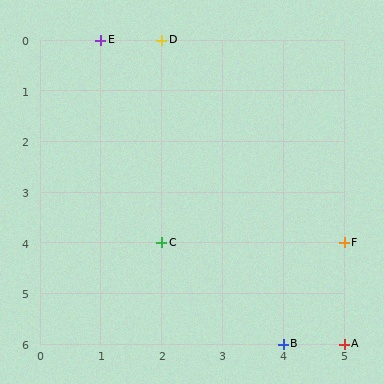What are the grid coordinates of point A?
Point A is at grid coordinates (5, 6).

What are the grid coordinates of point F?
Point F is at grid coordinates (5, 4).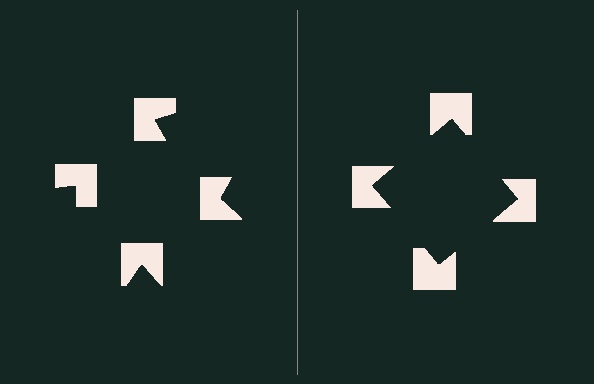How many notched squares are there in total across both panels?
8 — 4 on each side.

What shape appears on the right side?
An illusory square.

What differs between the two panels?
The notched squares are positioned identically on both sides; only the wedge orientations differ. On the right they align to a square; on the left they are misaligned.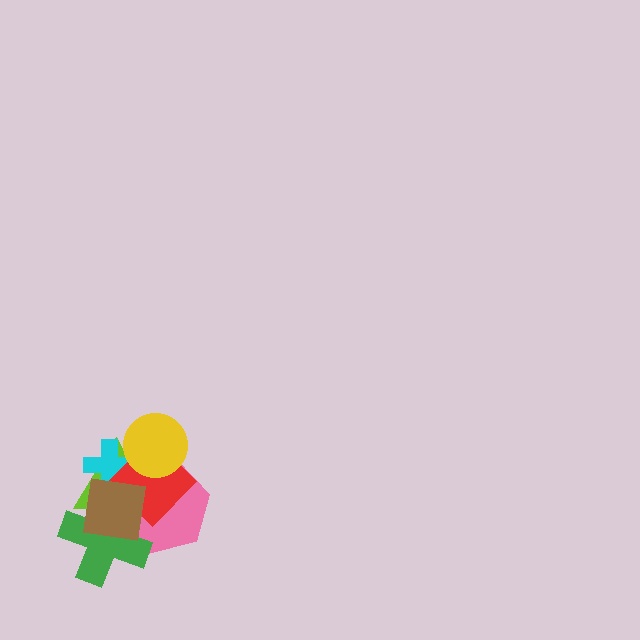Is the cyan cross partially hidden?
Yes, it is partially covered by another shape.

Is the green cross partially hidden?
Yes, it is partially covered by another shape.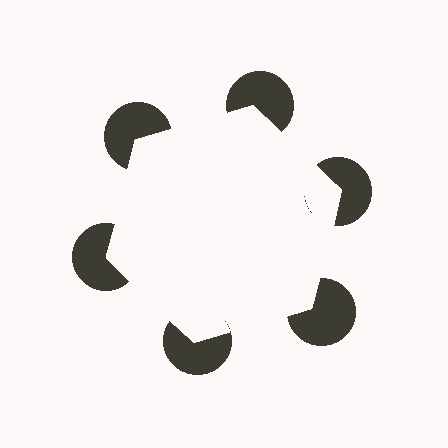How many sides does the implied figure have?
6 sides.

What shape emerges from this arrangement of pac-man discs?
An illusory hexagon — its edges are inferred from the aligned wedge cuts in the pac-man discs, not physically drawn.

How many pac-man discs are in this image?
There are 6 — one at each vertex of the illusory hexagon.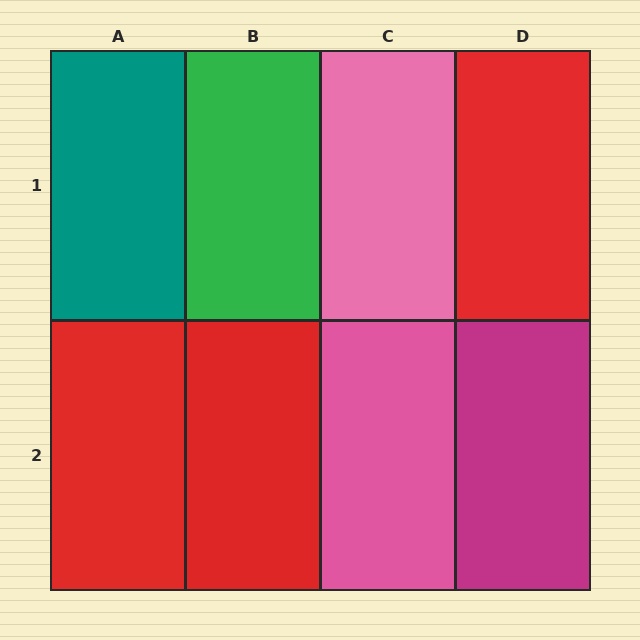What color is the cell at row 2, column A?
Red.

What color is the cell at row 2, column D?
Magenta.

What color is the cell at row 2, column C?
Pink.